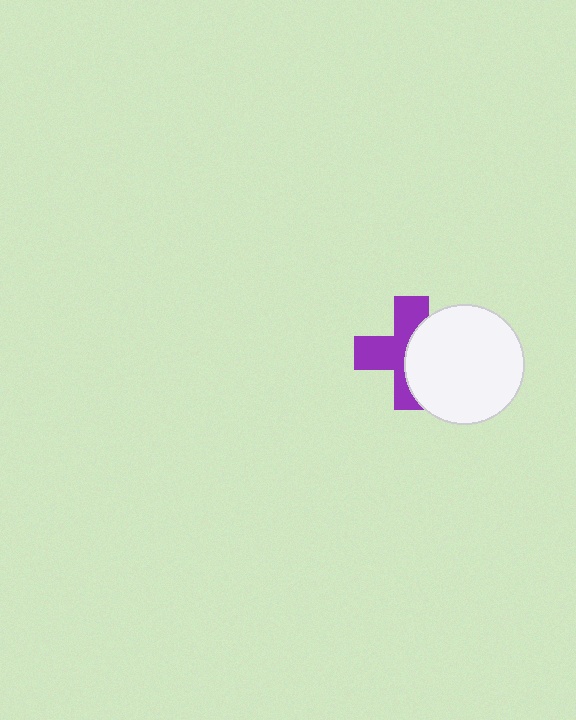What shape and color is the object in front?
The object in front is a white circle.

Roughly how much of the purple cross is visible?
About half of it is visible (roughly 55%).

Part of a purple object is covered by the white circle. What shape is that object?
It is a cross.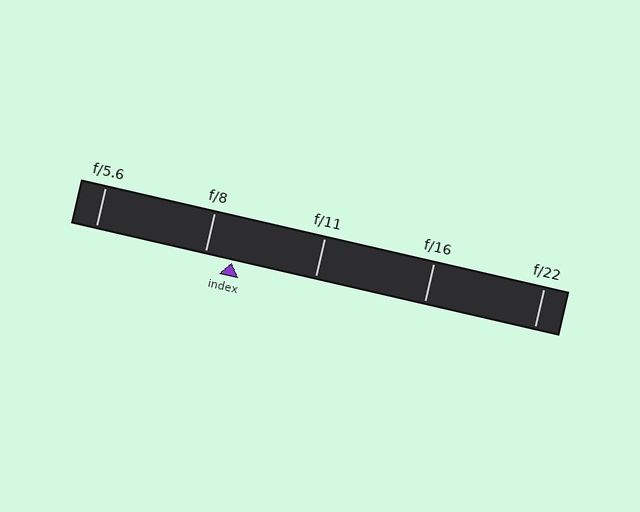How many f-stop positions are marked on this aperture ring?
There are 5 f-stop positions marked.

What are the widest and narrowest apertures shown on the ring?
The widest aperture shown is f/5.6 and the narrowest is f/22.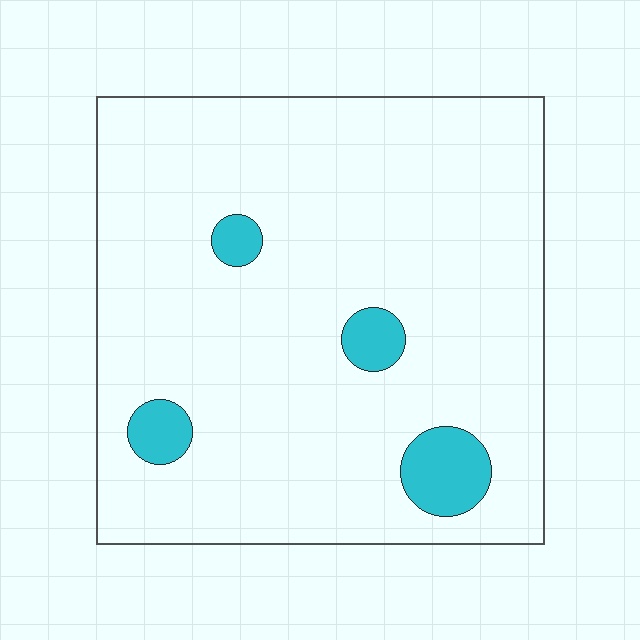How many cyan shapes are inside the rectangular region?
4.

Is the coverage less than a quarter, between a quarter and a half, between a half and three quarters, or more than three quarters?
Less than a quarter.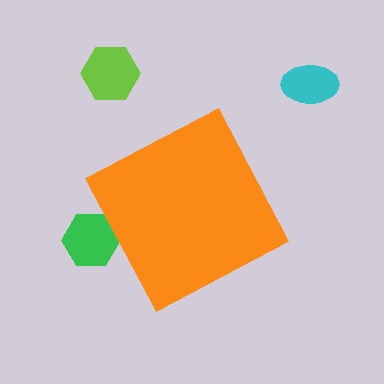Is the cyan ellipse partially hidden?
No, the cyan ellipse is fully visible.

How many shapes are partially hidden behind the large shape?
1 shape is partially hidden.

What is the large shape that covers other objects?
An orange diamond.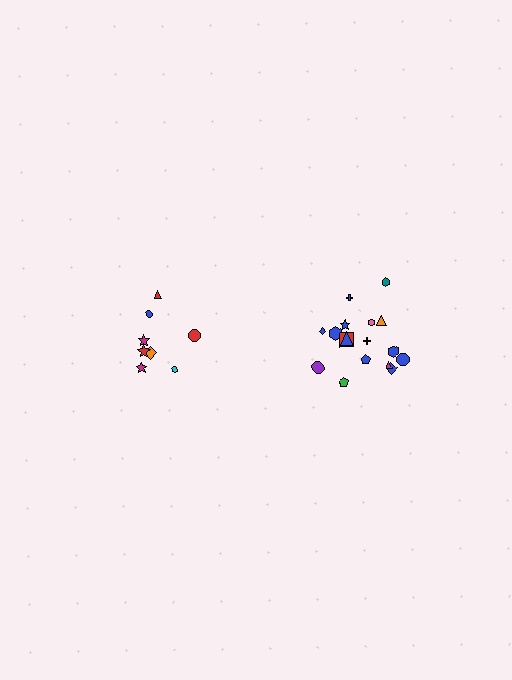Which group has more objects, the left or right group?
The right group.